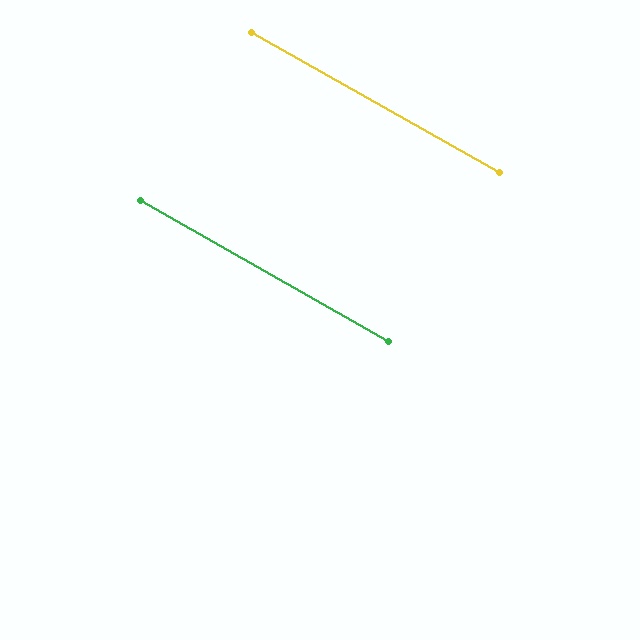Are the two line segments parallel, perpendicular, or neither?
Parallel — their directions differ by only 0.0°.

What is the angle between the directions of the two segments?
Approximately 0 degrees.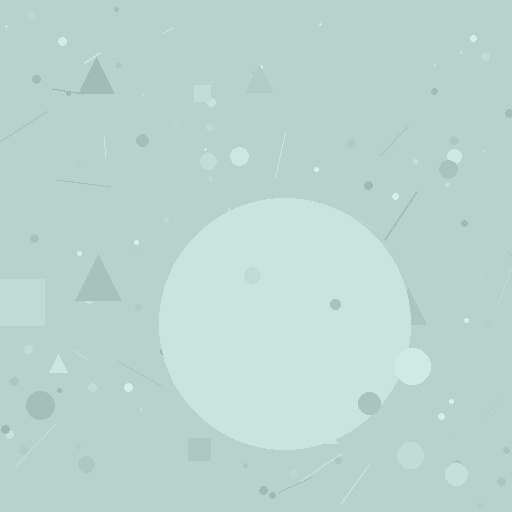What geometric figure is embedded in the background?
A circle is embedded in the background.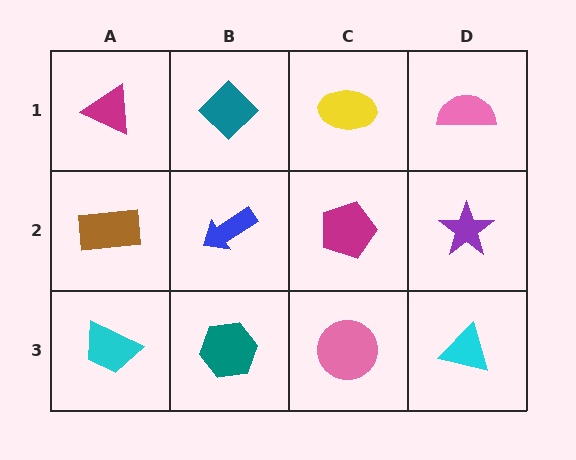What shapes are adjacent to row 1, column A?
A brown rectangle (row 2, column A), a teal diamond (row 1, column B).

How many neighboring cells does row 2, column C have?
4.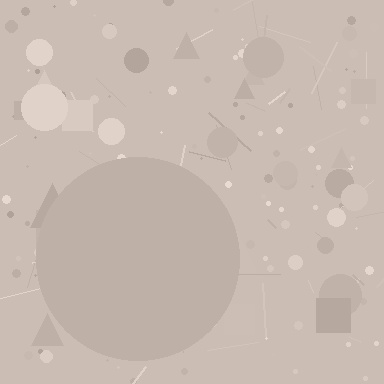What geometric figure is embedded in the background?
A circle is embedded in the background.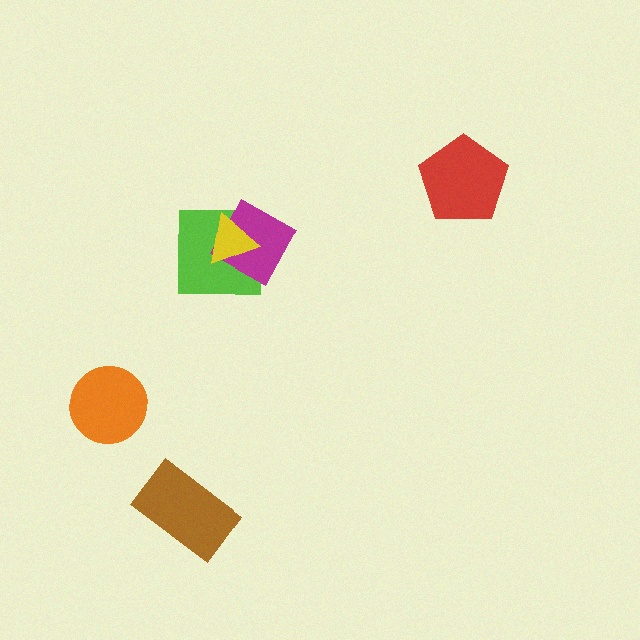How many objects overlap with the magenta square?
2 objects overlap with the magenta square.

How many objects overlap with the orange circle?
0 objects overlap with the orange circle.